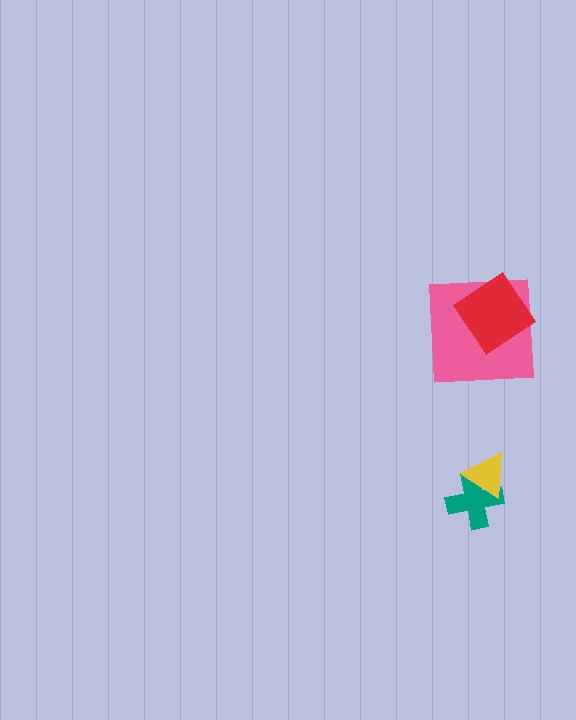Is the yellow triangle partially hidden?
No, no other shape covers it.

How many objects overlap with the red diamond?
1 object overlaps with the red diamond.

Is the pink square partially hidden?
Yes, it is partially covered by another shape.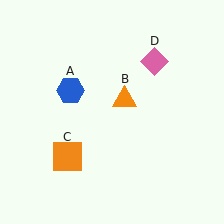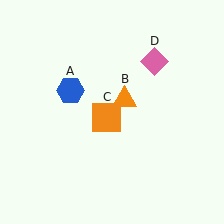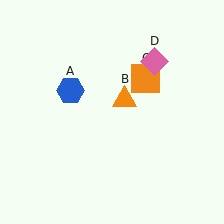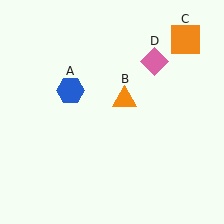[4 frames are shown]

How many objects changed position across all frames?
1 object changed position: orange square (object C).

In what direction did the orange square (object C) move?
The orange square (object C) moved up and to the right.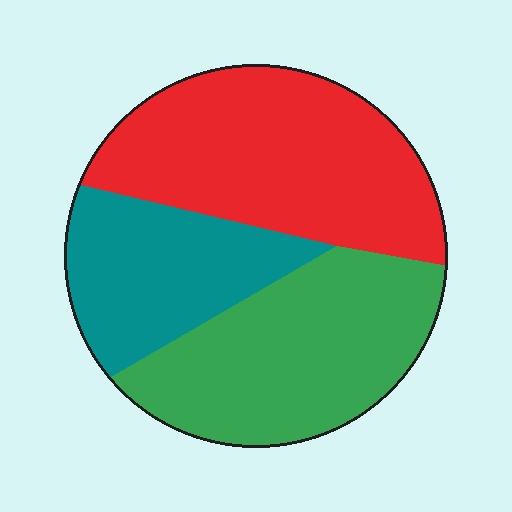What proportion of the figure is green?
Green takes up between a third and a half of the figure.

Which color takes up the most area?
Red, at roughly 40%.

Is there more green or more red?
Red.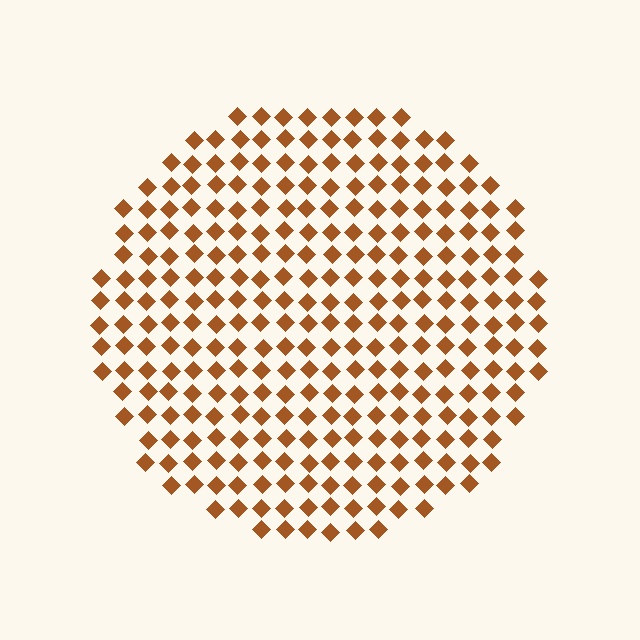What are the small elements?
The small elements are diamonds.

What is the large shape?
The large shape is a circle.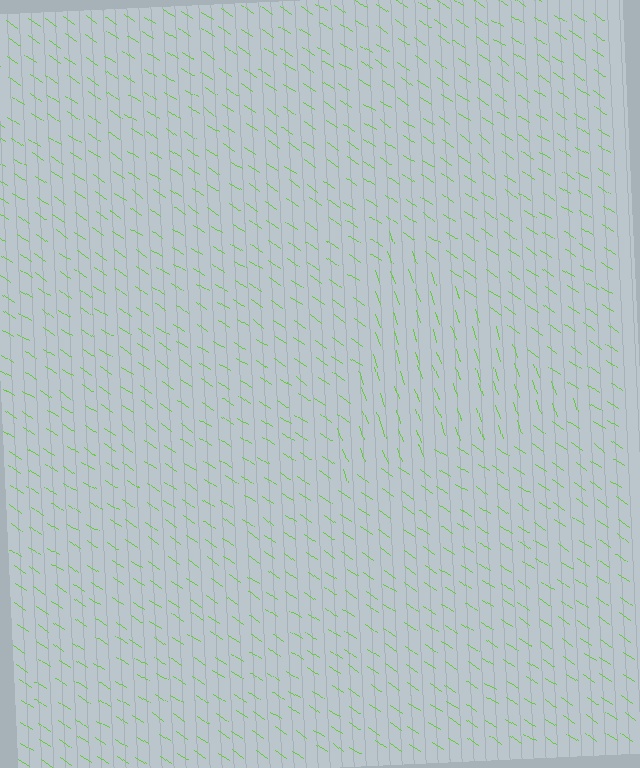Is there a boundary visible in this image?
Yes, there is a texture boundary formed by a change in line orientation.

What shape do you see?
I see a triangle.